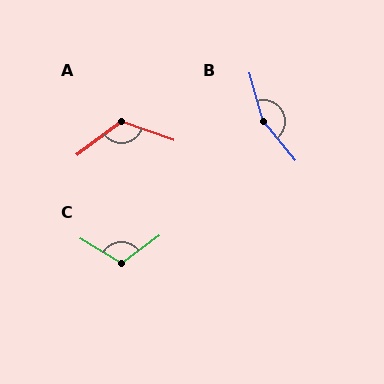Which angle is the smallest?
C, at approximately 112 degrees.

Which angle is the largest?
B, at approximately 156 degrees.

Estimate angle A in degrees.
Approximately 124 degrees.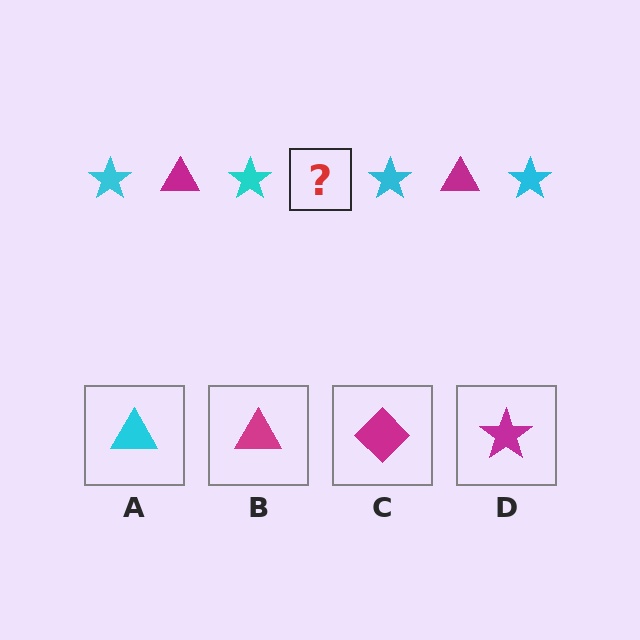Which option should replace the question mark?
Option B.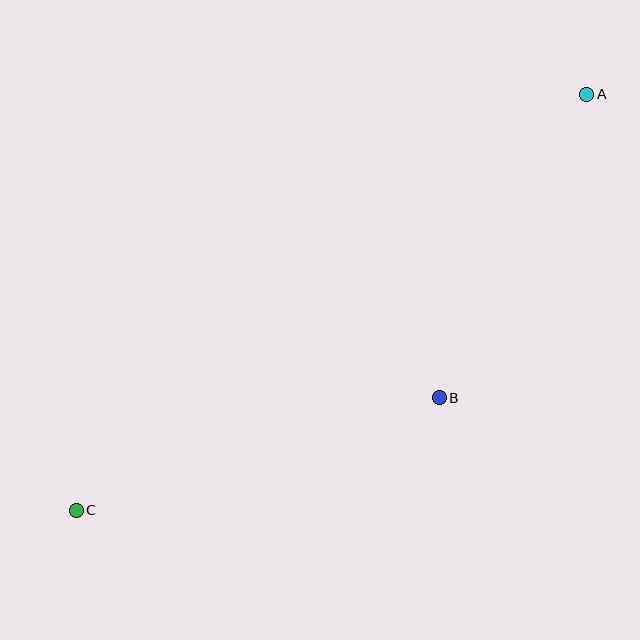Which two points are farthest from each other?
Points A and C are farthest from each other.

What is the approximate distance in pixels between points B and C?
The distance between B and C is approximately 380 pixels.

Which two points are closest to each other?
Points A and B are closest to each other.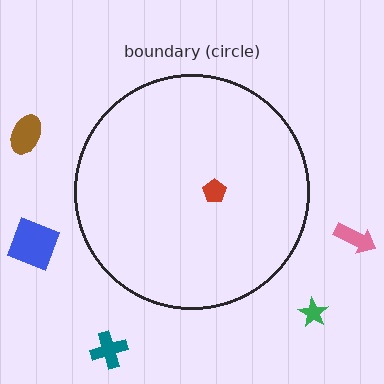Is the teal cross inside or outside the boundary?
Outside.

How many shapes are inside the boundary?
1 inside, 5 outside.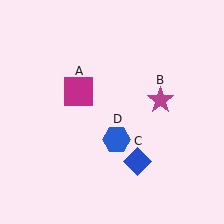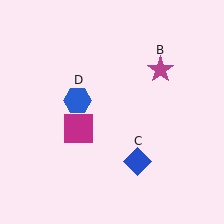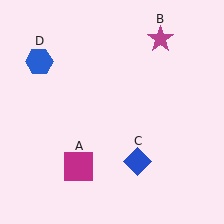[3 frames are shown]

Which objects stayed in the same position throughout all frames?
Blue diamond (object C) remained stationary.